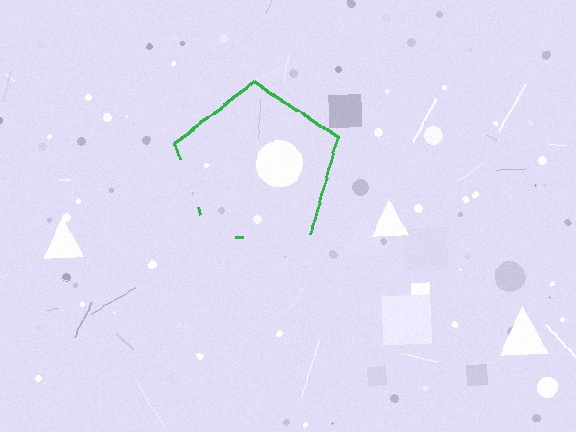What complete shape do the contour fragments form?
The contour fragments form a pentagon.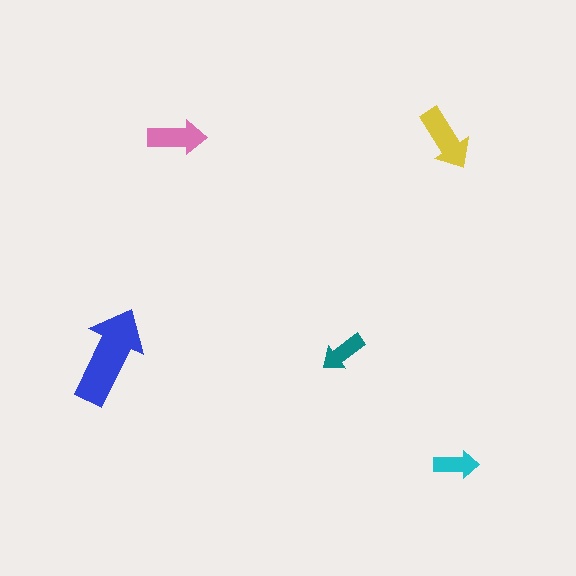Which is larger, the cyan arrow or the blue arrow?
The blue one.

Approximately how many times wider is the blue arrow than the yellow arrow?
About 1.5 times wider.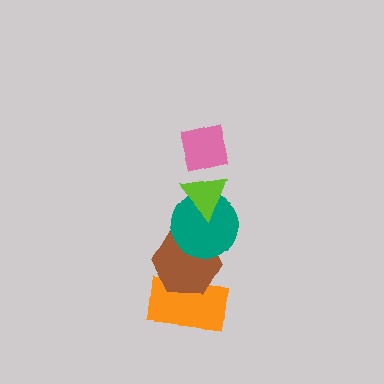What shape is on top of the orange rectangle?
The brown hexagon is on top of the orange rectangle.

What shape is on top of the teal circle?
The lime triangle is on top of the teal circle.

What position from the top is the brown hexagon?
The brown hexagon is 4th from the top.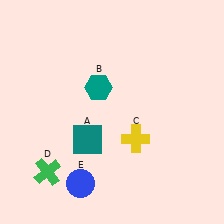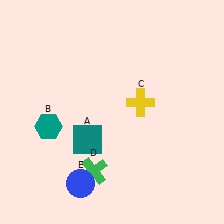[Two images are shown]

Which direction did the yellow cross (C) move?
The yellow cross (C) moved up.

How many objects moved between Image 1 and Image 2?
3 objects moved between the two images.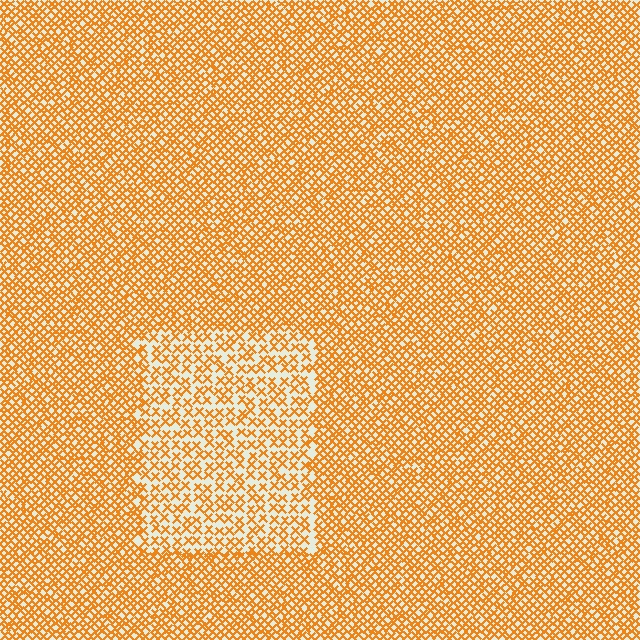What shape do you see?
I see a rectangle.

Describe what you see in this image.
The image contains small orange elements arranged at two different densities. A rectangle-shaped region is visible where the elements are less densely packed than the surrounding area.